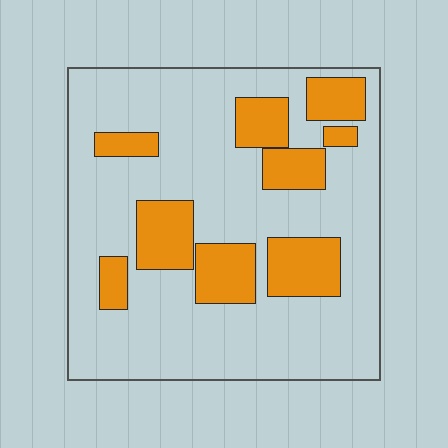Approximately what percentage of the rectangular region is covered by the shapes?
Approximately 25%.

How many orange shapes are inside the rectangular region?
9.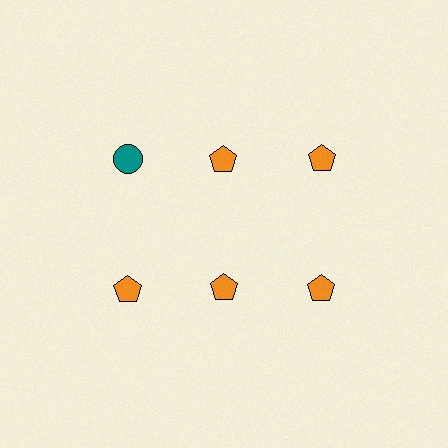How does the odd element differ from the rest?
It differs in both color (teal instead of orange) and shape (circle instead of pentagon).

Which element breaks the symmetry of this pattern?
The teal circle in the top row, leftmost column breaks the symmetry. All other shapes are orange pentagons.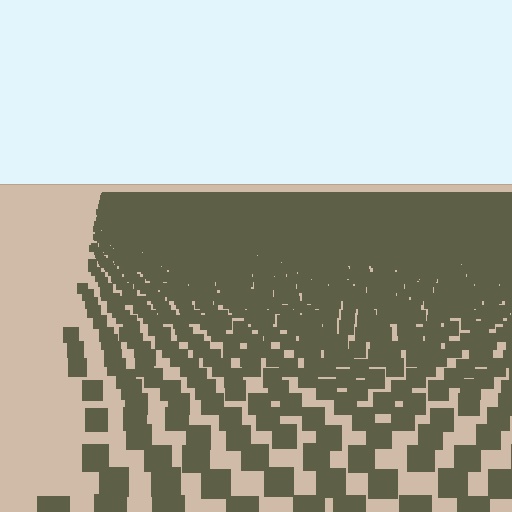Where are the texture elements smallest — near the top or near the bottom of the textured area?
Near the top.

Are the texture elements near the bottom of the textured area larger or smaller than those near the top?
Larger. Near the bottom, elements are closer to the viewer and appear at a bigger on-screen size.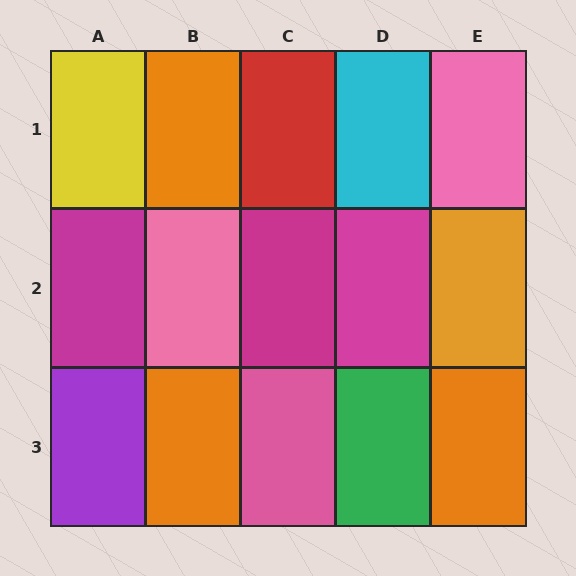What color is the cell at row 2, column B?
Pink.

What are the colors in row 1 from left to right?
Yellow, orange, red, cyan, pink.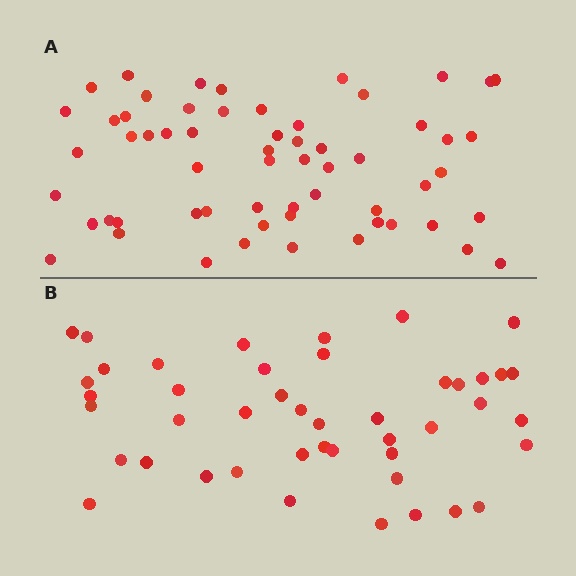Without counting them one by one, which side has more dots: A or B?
Region A (the top region) has more dots.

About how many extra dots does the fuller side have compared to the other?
Region A has approximately 15 more dots than region B.